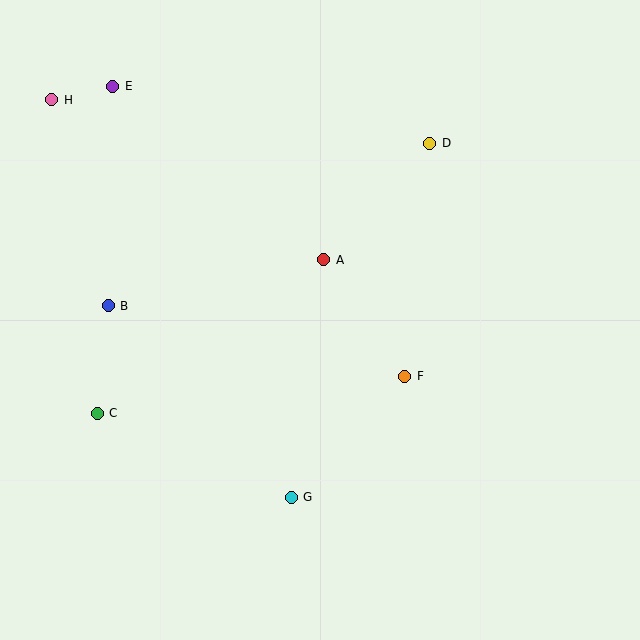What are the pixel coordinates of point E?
Point E is at (113, 86).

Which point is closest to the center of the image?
Point A at (324, 260) is closest to the center.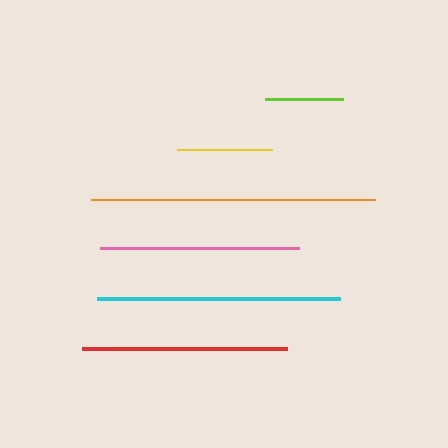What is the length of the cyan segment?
The cyan segment is approximately 242 pixels long.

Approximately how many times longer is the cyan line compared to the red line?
The cyan line is approximately 1.2 times the length of the red line.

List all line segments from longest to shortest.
From longest to shortest: orange, cyan, red, pink, yellow, lime.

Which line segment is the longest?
The orange line is the longest at approximately 284 pixels.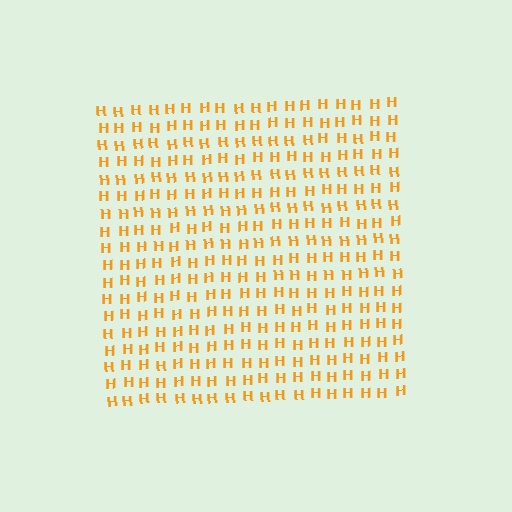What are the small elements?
The small elements are letter H's.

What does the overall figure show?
The overall figure shows a square.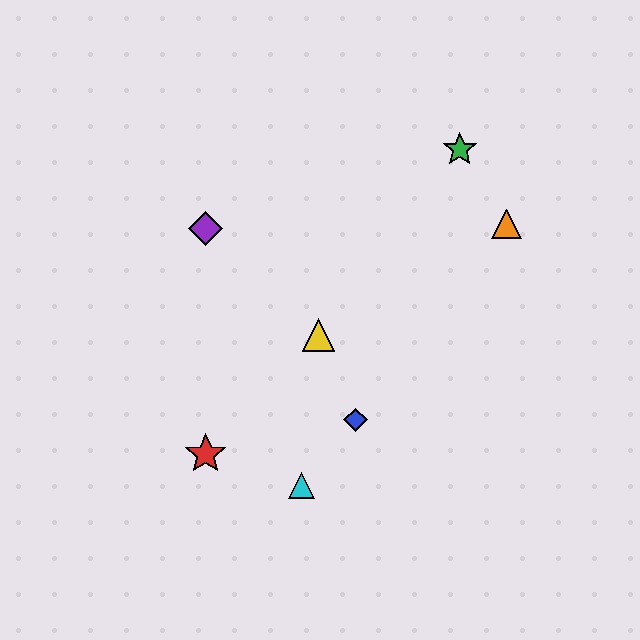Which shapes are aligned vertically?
The red star, the purple diamond are aligned vertically.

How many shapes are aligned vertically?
2 shapes (the red star, the purple diamond) are aligned vertically.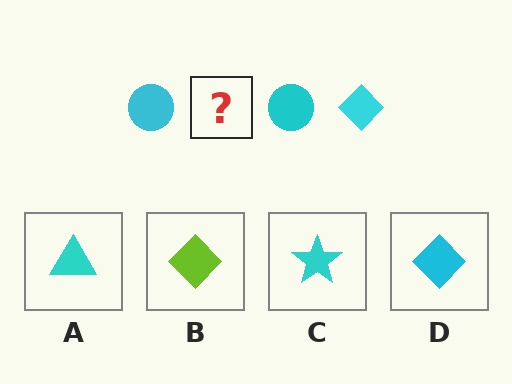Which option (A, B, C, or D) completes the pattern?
D.